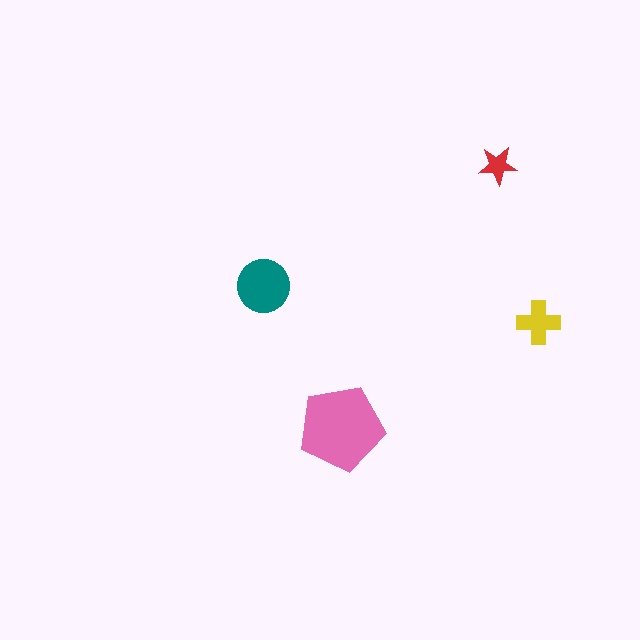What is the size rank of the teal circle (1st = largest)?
2nd.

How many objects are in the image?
There are 4 objects in the image.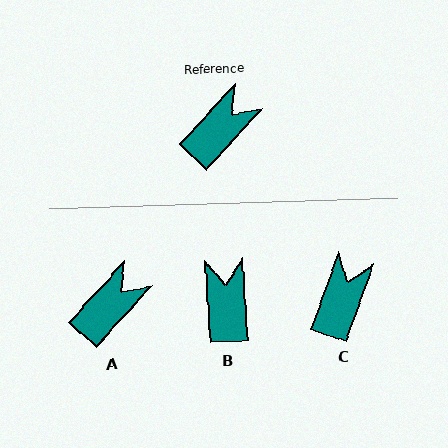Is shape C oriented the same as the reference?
No, it is off by about 23 degrees.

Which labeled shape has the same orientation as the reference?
A.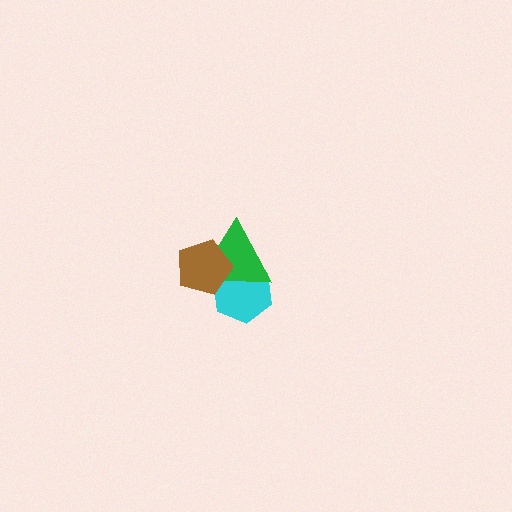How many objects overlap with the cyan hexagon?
2 objects overlap with the cyan hexagon.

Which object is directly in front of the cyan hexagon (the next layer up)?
The green triangle is directly in front of the cyan hexagon.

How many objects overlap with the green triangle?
2 objects overlap with the green triangle.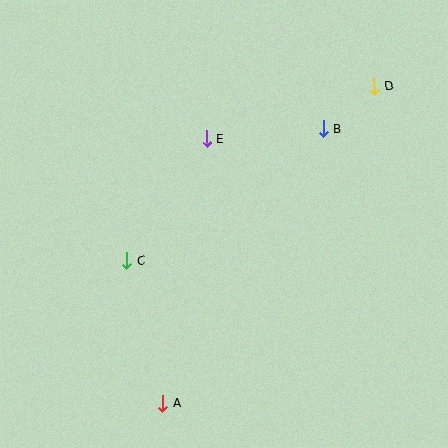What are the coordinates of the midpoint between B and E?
The midpoint between B and E is at (265, 134).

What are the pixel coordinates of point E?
Point E is at (207, 139).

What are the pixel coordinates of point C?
Point C is at (127, 261).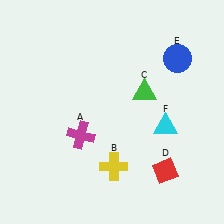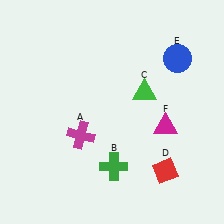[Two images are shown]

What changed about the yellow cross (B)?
In Image 1, B is yellow. In Image 2, it changed to green.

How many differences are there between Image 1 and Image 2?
There are 2 differences between the two images.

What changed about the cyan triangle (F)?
In Image 1, F is cyan. In Image 2, it changed to magenta.